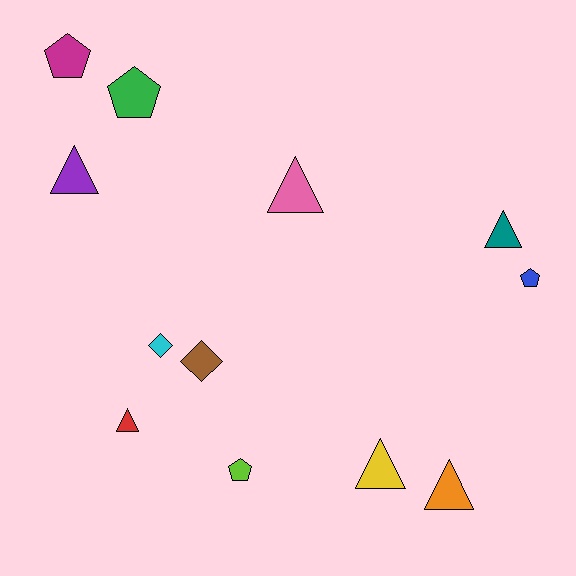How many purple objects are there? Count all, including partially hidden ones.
There is 1 purple object.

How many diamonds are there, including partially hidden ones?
There are 2 diamonds.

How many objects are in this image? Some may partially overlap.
There are 12 objects.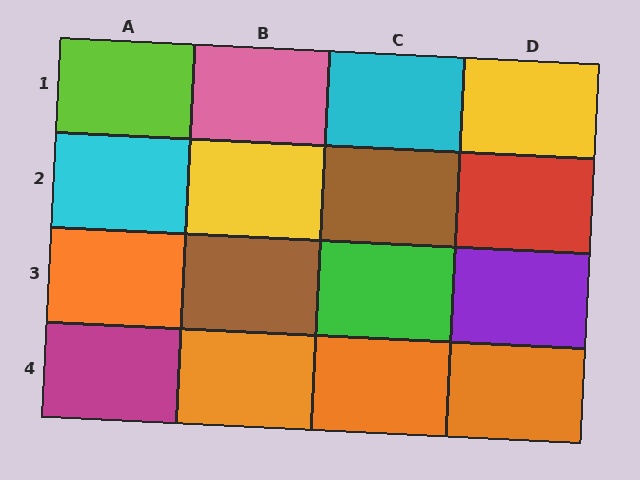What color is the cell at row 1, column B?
Pink.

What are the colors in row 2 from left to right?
Cyan, yellow, brown, red.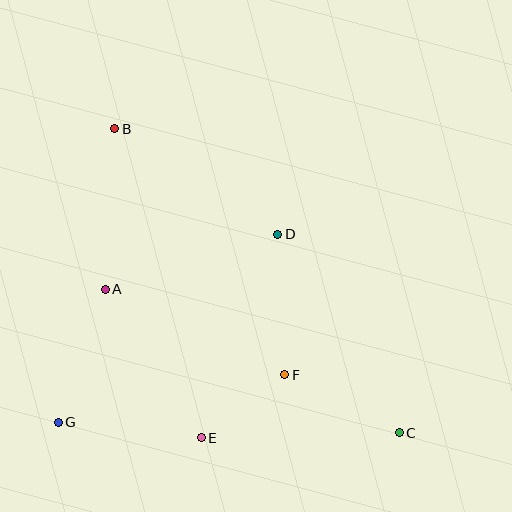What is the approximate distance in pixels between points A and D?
The distance between A and D is approximately 181 pixels.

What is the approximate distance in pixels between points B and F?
The distance between B and F is approximately 299 pixels.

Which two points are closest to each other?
Points E and F are closest to each other.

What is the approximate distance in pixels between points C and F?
The distance between C and F is approximately 128 pixels.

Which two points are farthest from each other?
Points B and C are farthest from each other.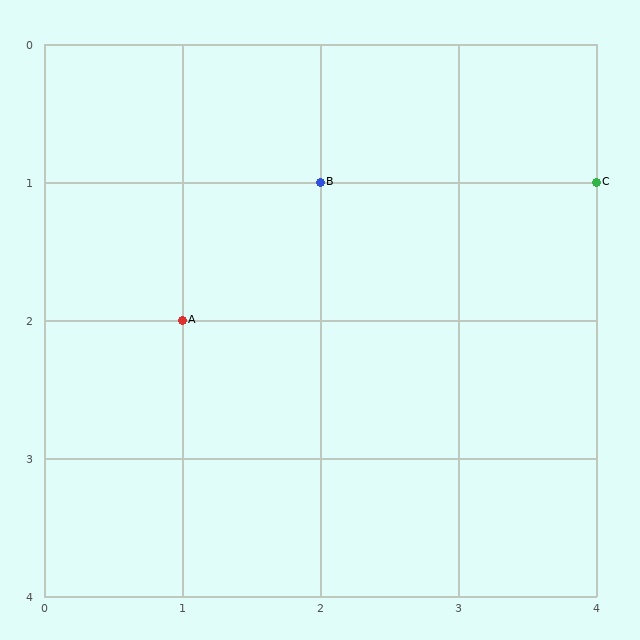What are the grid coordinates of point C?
Point C is at grid coordinates (4, 1).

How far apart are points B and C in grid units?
Points B and C are 2 columns apart.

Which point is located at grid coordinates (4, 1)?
Point C is at (4, 1).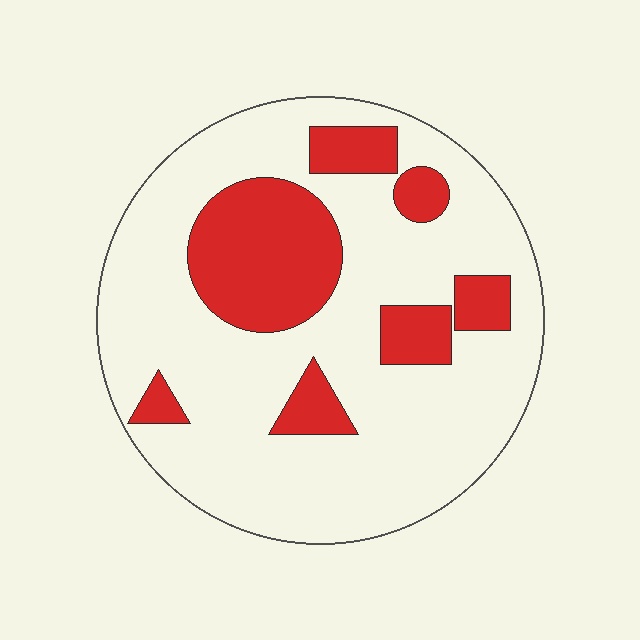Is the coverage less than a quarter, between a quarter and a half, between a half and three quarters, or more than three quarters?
Less than a quarter.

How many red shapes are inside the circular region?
7.